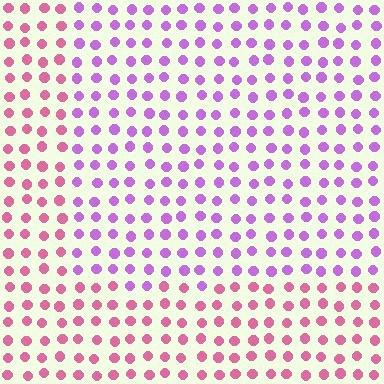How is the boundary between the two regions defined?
The boundary is defined purely by a slight shift in hue (about 45 degrees). Spacing, size, and orientation are identical on both sides.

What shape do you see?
I see a rectangle.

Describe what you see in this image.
The image is filled with small pink elements in a uniform arrangement. A rectangle-shaped region is visible where the elements are tinted to a slightly different hue, forming a subtle color boundary.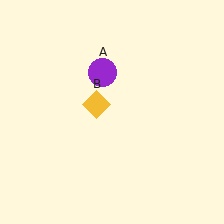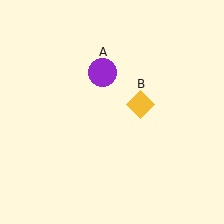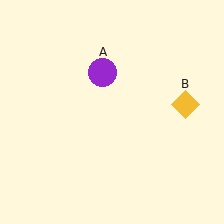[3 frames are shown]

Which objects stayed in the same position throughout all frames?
Purple circle (object A) remained stationary.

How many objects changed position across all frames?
1 object changed position: yellow diamond (object B).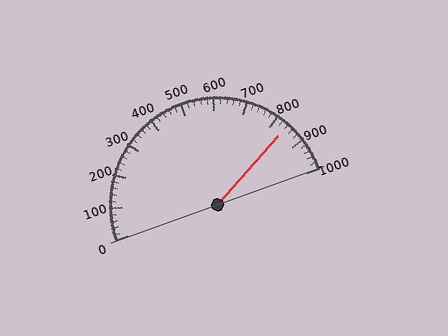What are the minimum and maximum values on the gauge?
The gauge ranges from 0 to 1000.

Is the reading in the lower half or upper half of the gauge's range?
The reading is in the upper half of the range (0 to 1000).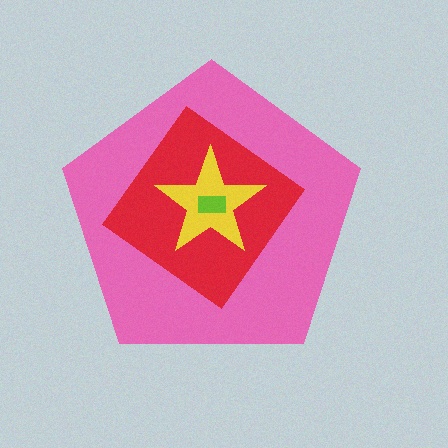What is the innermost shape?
The lime rectangle.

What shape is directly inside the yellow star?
The lime rectangle.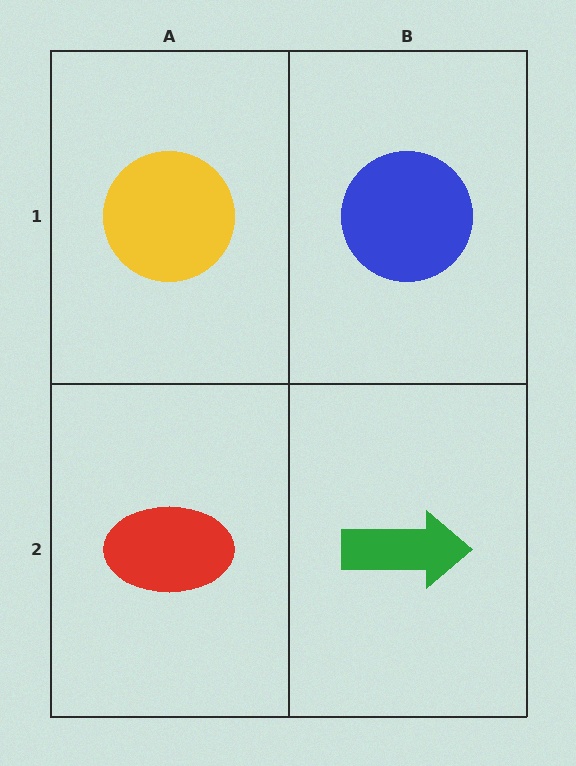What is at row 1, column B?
A blue circle.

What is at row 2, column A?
A red ellipse.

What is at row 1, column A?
A yellow circle.